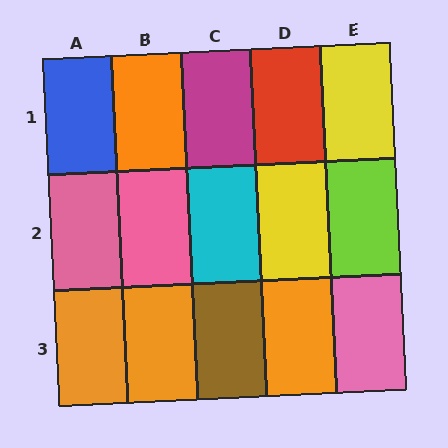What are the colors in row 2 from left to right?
Pink, pink, cyan, yellow, lime.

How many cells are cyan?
1 cell is cyan.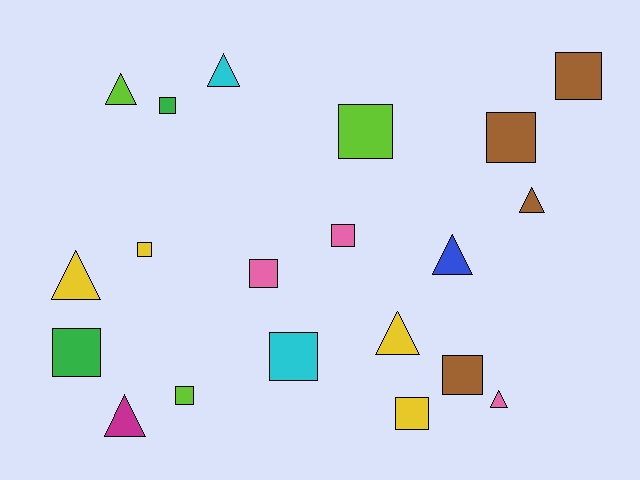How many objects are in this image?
There are 20 objects.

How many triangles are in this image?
There are 8 triangles.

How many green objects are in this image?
There are 2 green objects.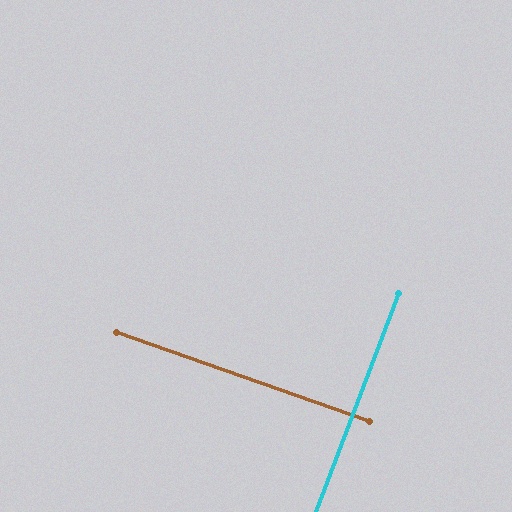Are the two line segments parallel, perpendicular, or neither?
Perpendicular — they meet at approximately 89°.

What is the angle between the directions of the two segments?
Approximately 89 degrees.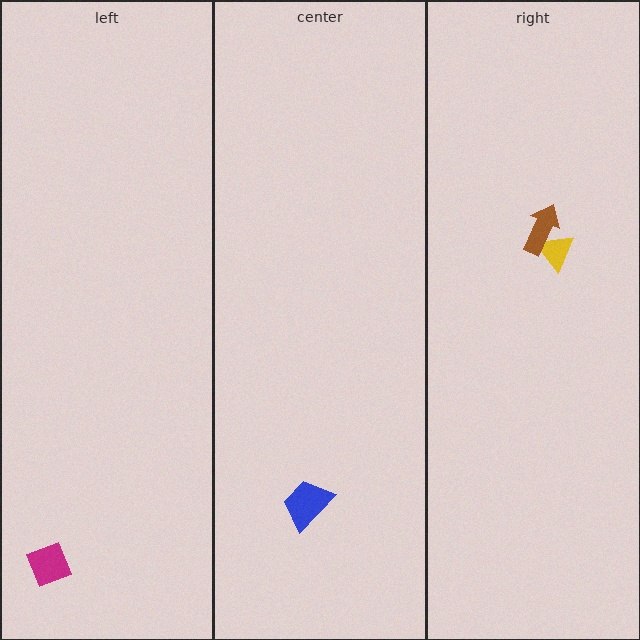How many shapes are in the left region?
1.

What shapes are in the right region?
The yellow triangle, the brown arrow.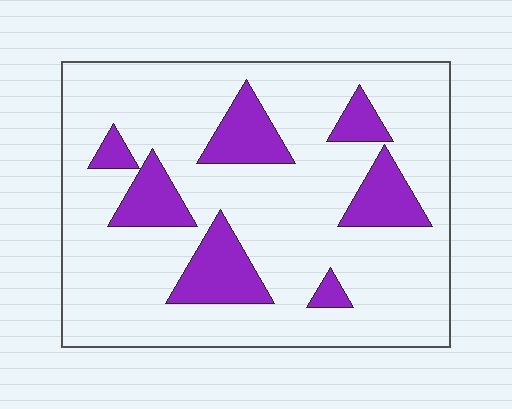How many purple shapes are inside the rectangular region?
7.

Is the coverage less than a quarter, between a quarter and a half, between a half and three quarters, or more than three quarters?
Less than a quarter.